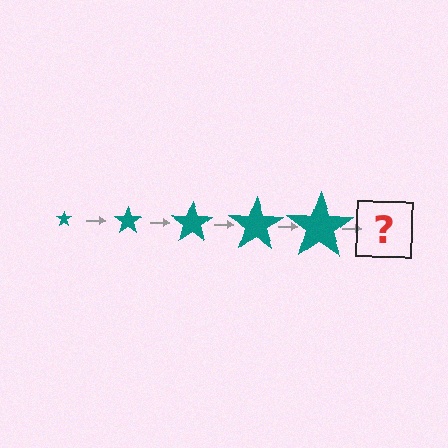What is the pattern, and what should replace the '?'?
The pattern is that the star gets progressively larger each step. The '?' should be a teal star, larger than the previous one.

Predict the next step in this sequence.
The next step is a teal star, larger than the previous one.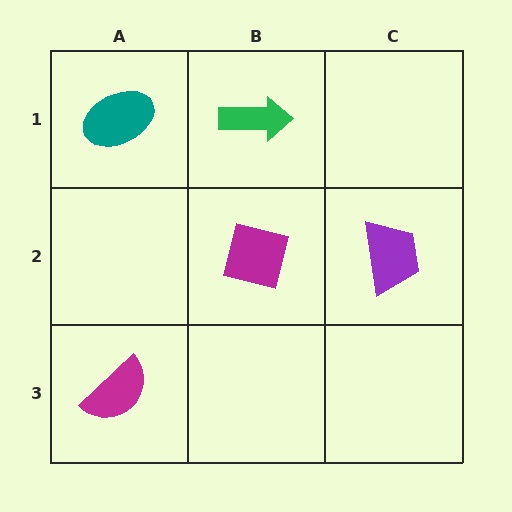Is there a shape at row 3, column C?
No, that cell is empty.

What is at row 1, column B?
A green arrow.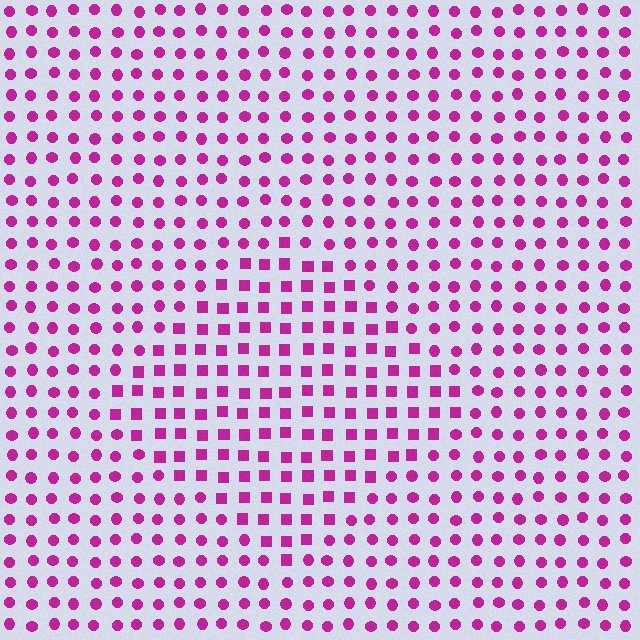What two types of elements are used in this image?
The image uses squares inside the diamond region and circles outside it.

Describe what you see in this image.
The image is filled with small magenta elements arranged in a uniform grid. A diamond-shaped region contains squares, while the surrounding area contains circles. The boundary is defined purely by the change in element shape.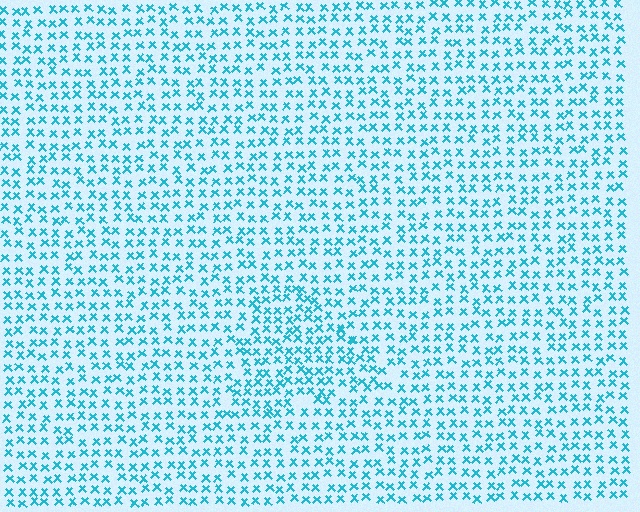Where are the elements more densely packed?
The elements are more densely packed inside the triangle boundary.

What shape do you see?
I see a triangle.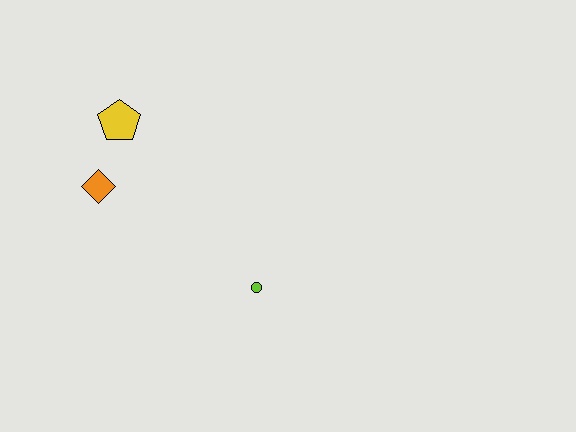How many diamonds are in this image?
There is 1 diamond.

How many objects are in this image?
There are 3 objects.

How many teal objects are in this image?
There are no teal objects.